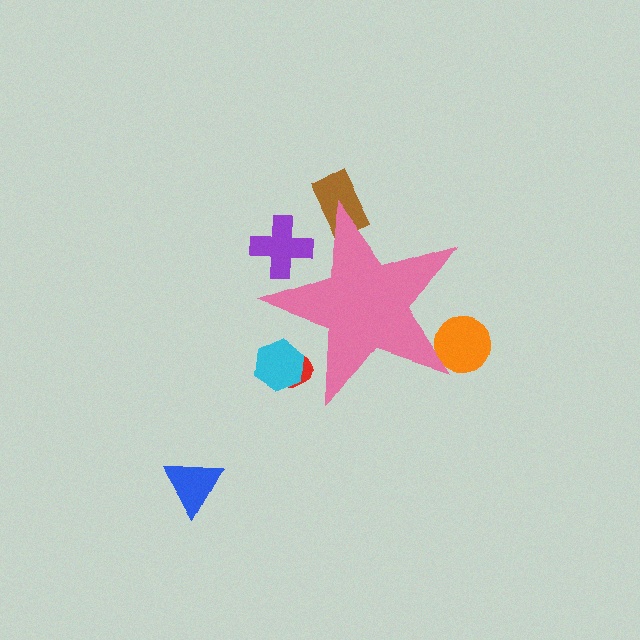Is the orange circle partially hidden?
Yes, the orange circle is partially hidden behind the pink star.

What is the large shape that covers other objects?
A pink star.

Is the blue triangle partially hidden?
No, the blue triangle is fully visible.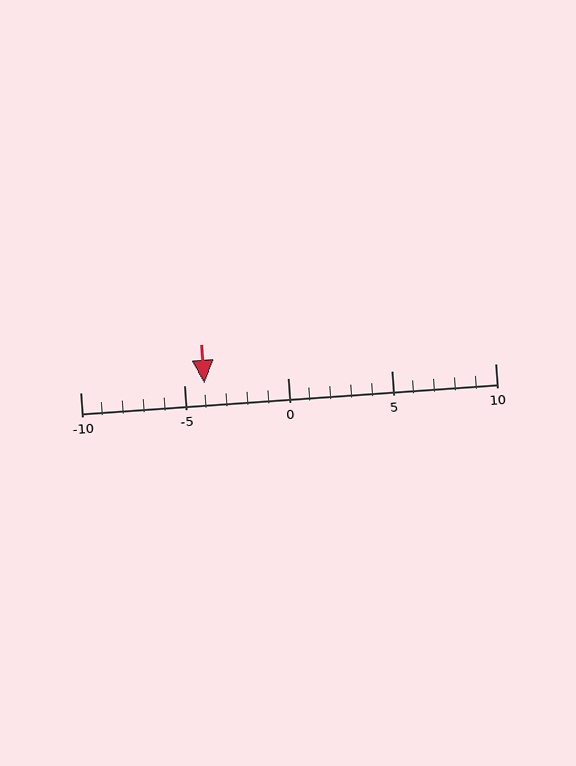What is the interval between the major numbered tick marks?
The major tick marks are spaced 5 units apart.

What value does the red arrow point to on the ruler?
The red arrow points to approximately -4.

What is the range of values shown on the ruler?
The ruler shows values from -10 to 10.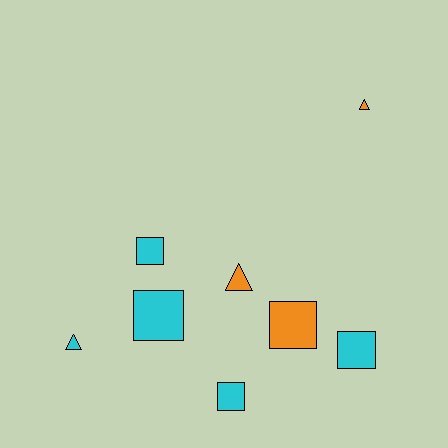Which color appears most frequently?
Cyan, with 5 objects.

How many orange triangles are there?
There are 2 orange triangles.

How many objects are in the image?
There are 8 objects.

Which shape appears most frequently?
Square, with 5 objects.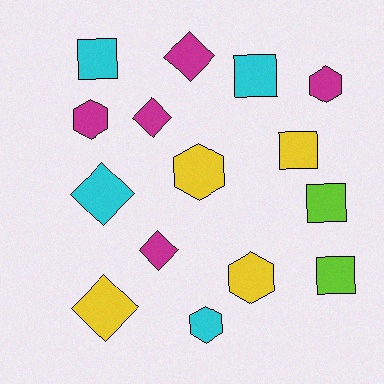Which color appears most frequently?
Magenta, with 5 objects.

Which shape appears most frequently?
Diamond, with 5 objects.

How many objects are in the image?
There are 15 objects.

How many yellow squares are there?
There is 1 yellow square.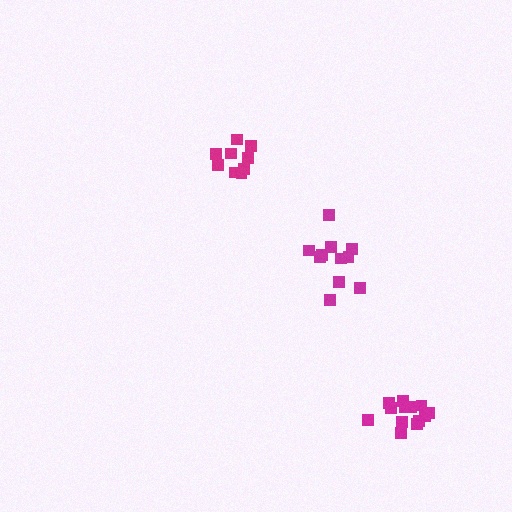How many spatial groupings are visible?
There are 3 spatial groupings.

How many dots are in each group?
Group 1: 14 dots, Group 2: 9 dots, Group 3: 11 dots (34 total).